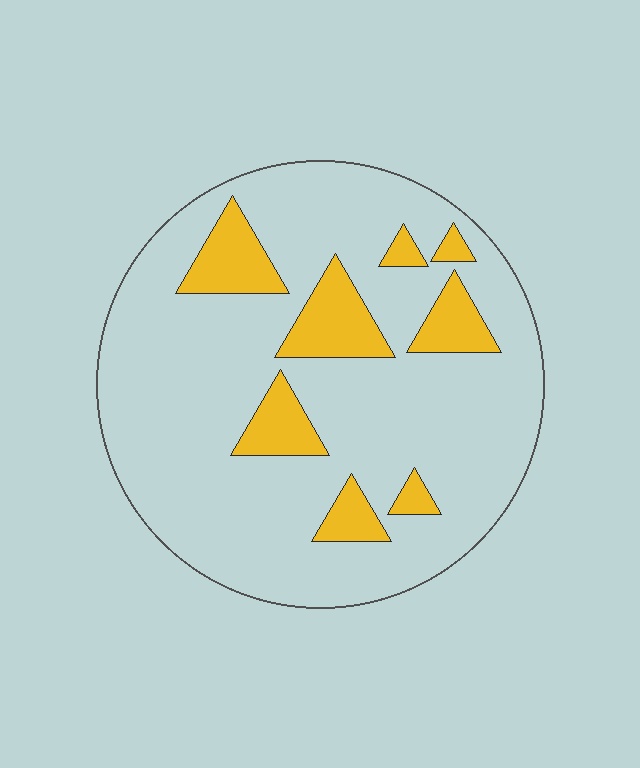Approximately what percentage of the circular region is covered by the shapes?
Approximately 15%.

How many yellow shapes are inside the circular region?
8.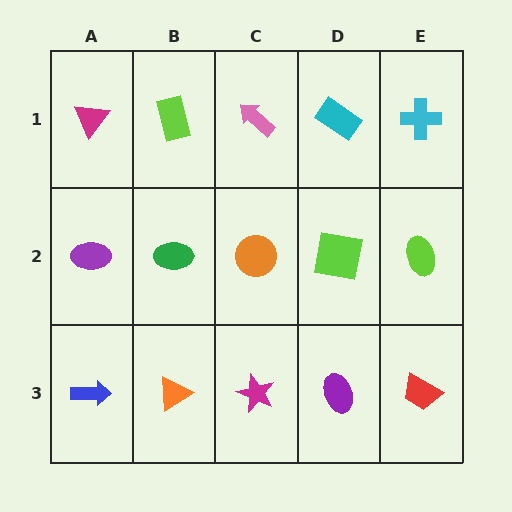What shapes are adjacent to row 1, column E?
A lime ellipse (row 2, column E), a cyan rectangle (row 1, column D).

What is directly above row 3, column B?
A green ellipse.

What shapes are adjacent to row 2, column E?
A cyan cross (row 1, column E), a red trapezoid (row 3, column E), a lime square (row 2, column D).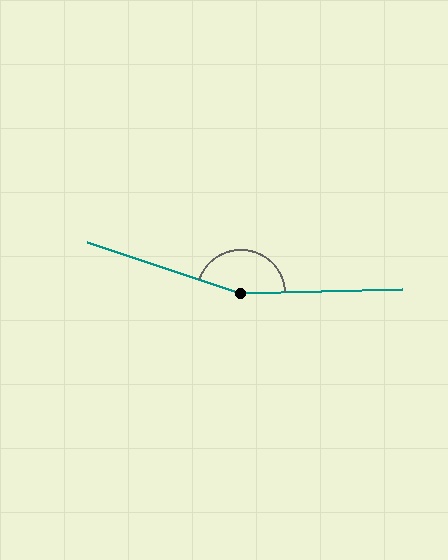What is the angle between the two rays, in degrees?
Approximately 160 degrees.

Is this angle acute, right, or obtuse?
It is obtuse.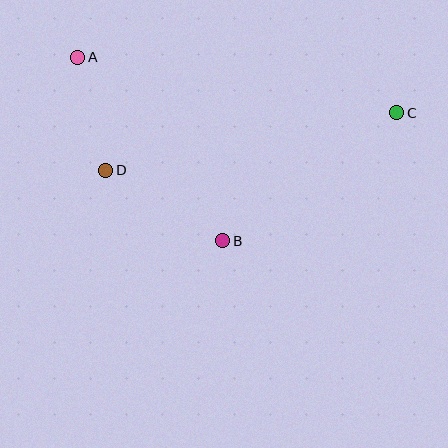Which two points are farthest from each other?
Points A and C are farthest from each other.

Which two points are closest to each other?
Points A and D are closest to each other.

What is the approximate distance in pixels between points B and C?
The distance between B and C is approximately 216 pixels.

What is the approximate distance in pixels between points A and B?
The distance between A and B is approximately 234 pixels.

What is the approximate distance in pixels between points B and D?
The distance between B and D is approximately 137 pixels.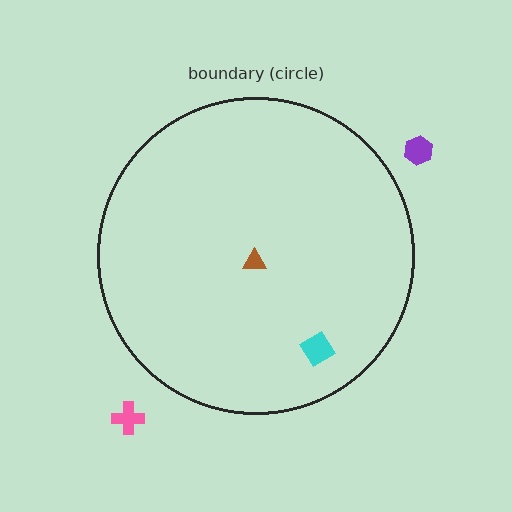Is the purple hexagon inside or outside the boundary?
Outside.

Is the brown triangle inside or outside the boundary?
Inside.